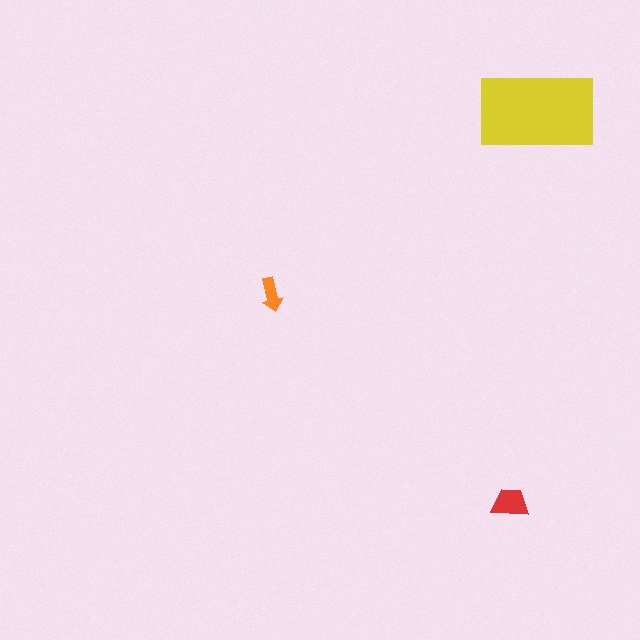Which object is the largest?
The yellow rectangle.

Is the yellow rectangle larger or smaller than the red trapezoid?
Larger.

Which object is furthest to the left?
The orange arrow is leftmost.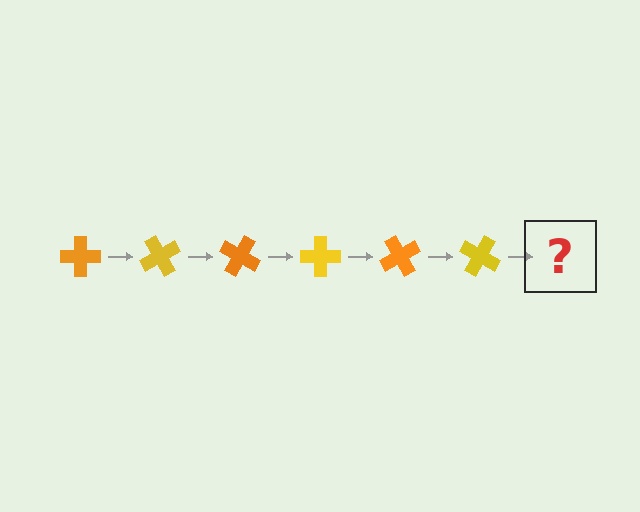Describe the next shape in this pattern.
It should be an orange cross, rotated 360 degrees from the start.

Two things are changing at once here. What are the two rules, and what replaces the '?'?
The two rules are that it rotates 60 degrees each step and the color cycles through orange and yellow. The '?' should be an orange cross, rotated 360 degrees from the start.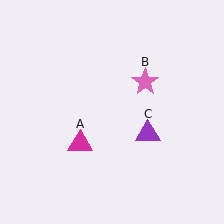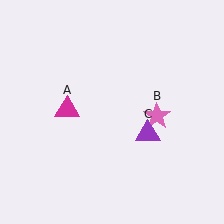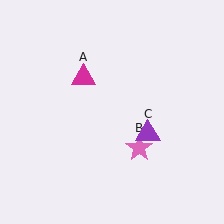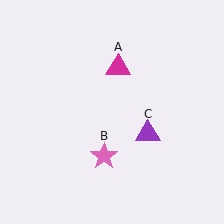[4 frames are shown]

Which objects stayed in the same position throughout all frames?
Purple triangle (object C) remained stationary.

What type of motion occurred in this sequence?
The magenta triangle (object A), pink star (object B) rotated clockwise around the center of the scene.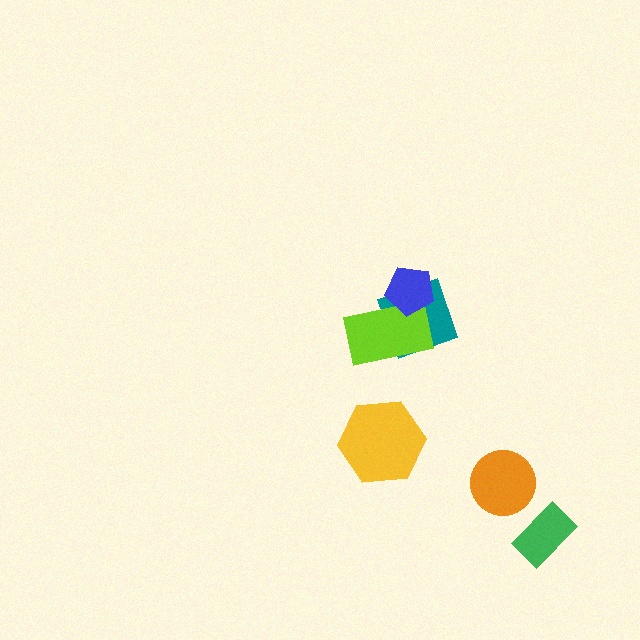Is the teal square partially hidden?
Yes, it is partially covered by another shape.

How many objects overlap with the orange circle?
0 objects overlap with the orange circle.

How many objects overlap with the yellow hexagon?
0 objects overlap with the yellow hexagon.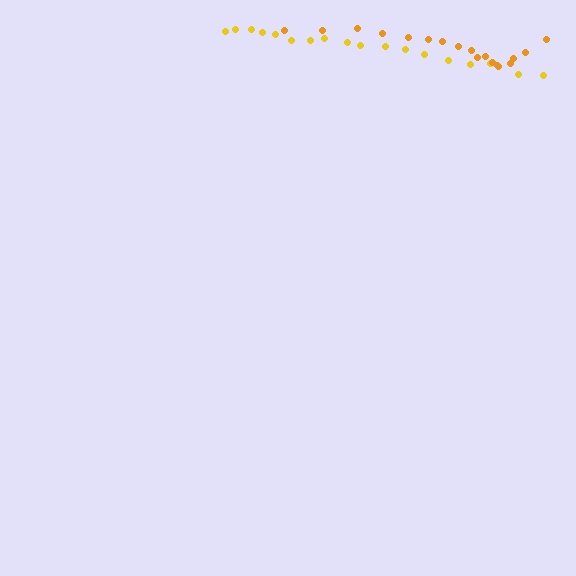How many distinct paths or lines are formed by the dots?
There are 2 distinct paths.